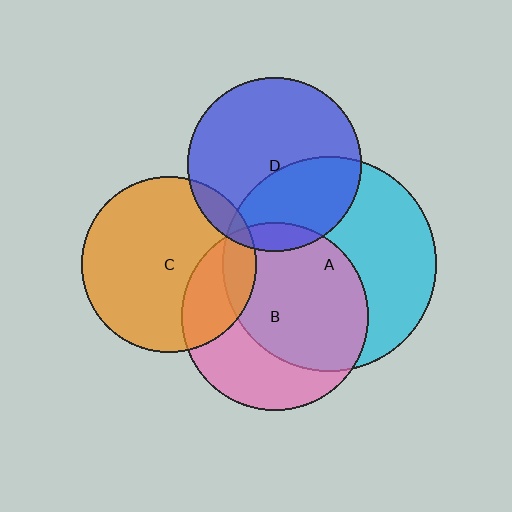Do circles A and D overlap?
Yes.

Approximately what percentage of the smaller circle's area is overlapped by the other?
Approximately 35%.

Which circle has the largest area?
Circle A (cyan).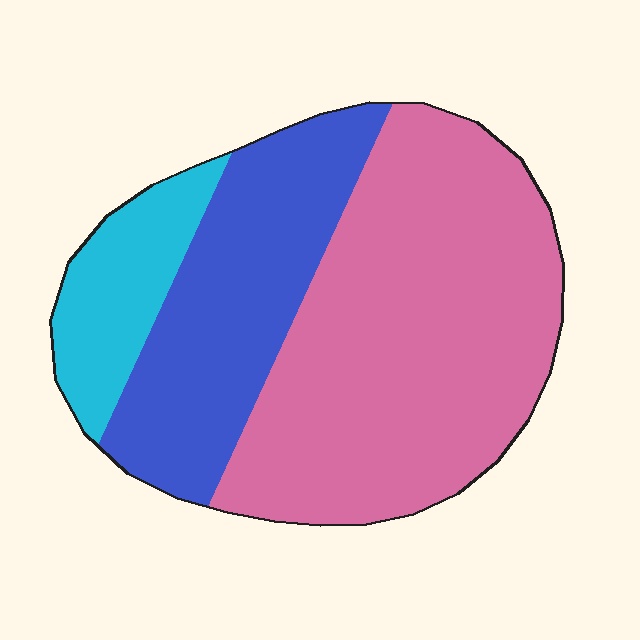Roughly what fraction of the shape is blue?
Blue takes up between a sixth and a third of the shape.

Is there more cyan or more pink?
Pink.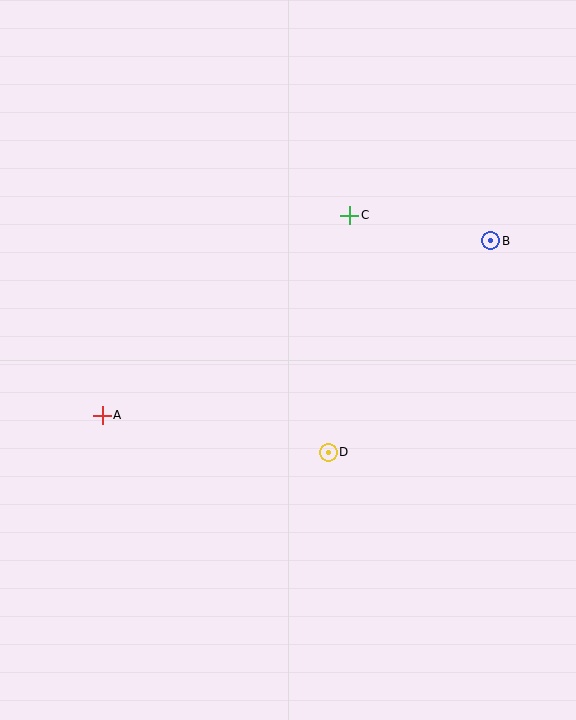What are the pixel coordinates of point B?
Point B is at (491, 241).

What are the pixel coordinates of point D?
Point D is at (328, 452).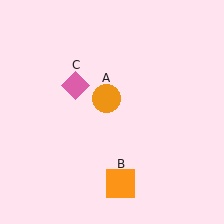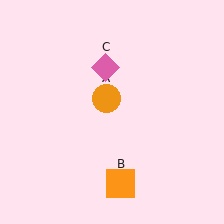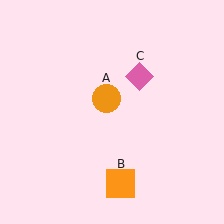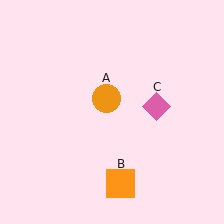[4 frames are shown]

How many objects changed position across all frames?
1 object changed position: pink diamond (object C).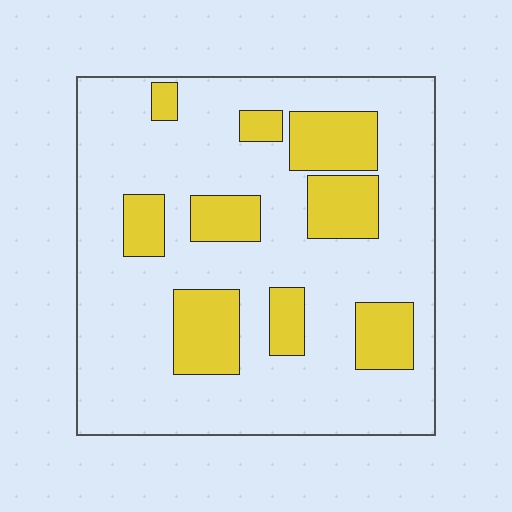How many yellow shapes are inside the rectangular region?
9.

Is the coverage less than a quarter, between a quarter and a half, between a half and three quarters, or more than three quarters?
Less than a quarter.